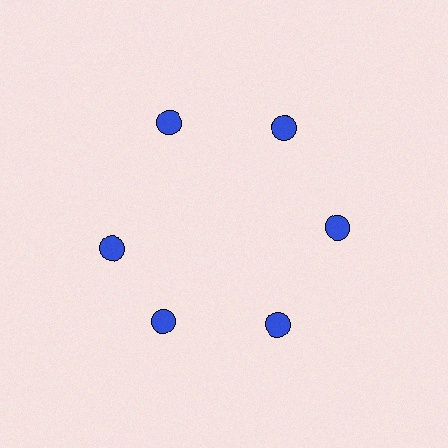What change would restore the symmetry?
The symmetry would be restored by rotating it back into even spacing with its neighbors so that all 6 circles sit at equal angles and equal distance from the center.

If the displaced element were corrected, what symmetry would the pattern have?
It would have 6-fold rotational symmetry — the pattern would map onto itself every 60 degrees.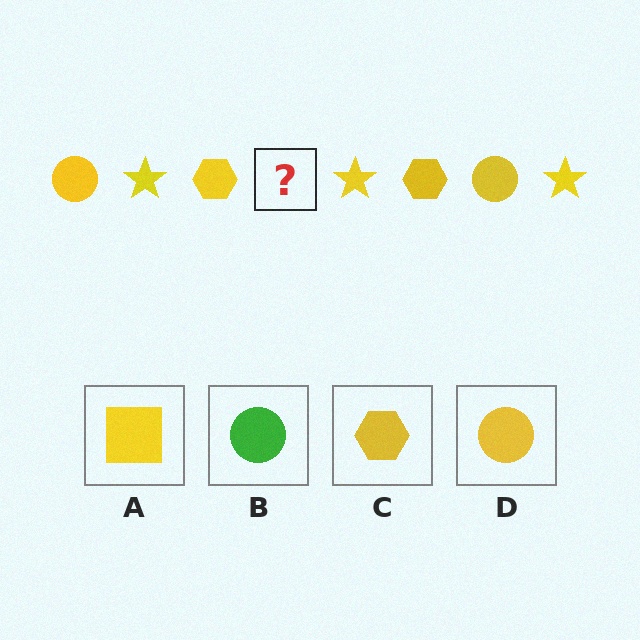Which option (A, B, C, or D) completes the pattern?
D.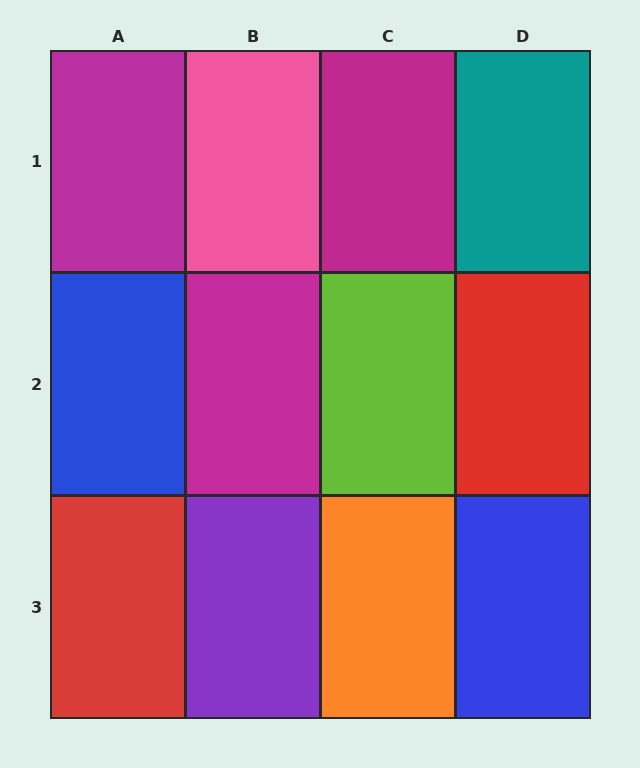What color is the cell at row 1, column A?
Magenta.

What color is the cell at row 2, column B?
Magenta.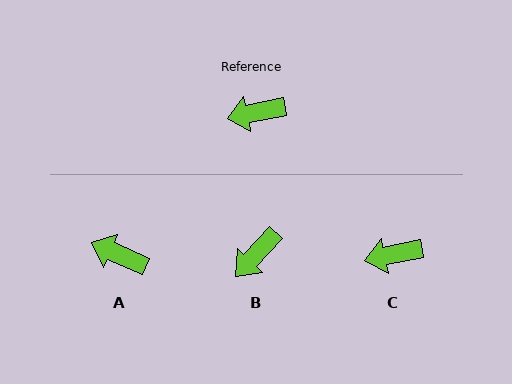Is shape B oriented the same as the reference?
No, it is off by about 35 degrees.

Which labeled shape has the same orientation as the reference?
C.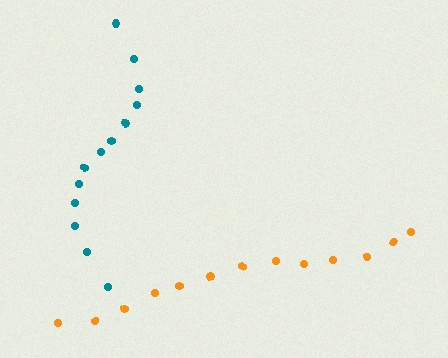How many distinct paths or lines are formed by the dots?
There are 2 distinct paths.